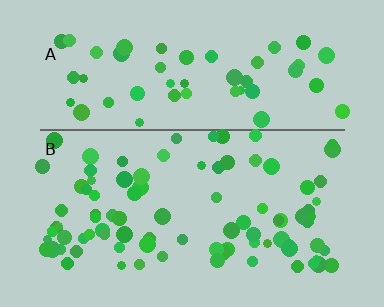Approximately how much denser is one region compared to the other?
Approximately 1.6× — region B over region A.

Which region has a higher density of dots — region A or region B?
B (the bottom).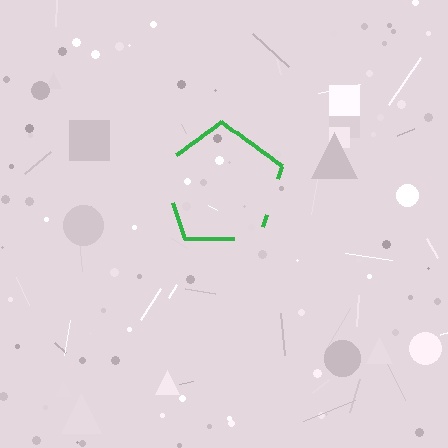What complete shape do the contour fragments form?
The contour fragments form a pentagon.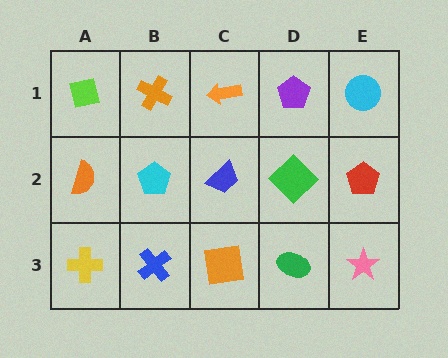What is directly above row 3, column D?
A green diamond.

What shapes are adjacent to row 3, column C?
A blue trapezoid (row 2, column C), a blue cross (row 3, column B), a green ellipse (row 3, column D).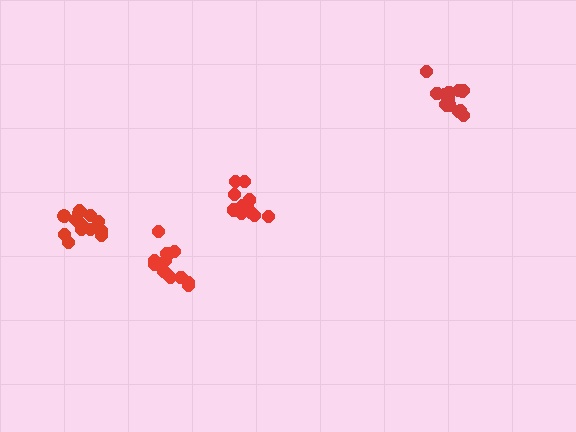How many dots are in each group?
Group 1: 14 dots, Group 2: 14 dots, Group 3: 15 dots, Group 4: 13 dots (56 total).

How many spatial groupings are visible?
There are 4 spatial groupings.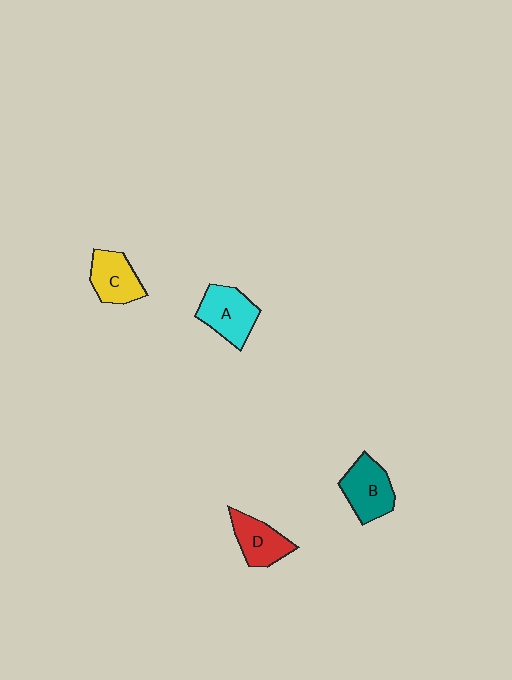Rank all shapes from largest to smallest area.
From largest to smallest: A (cyan), B (teal), C (yellow), D (red).